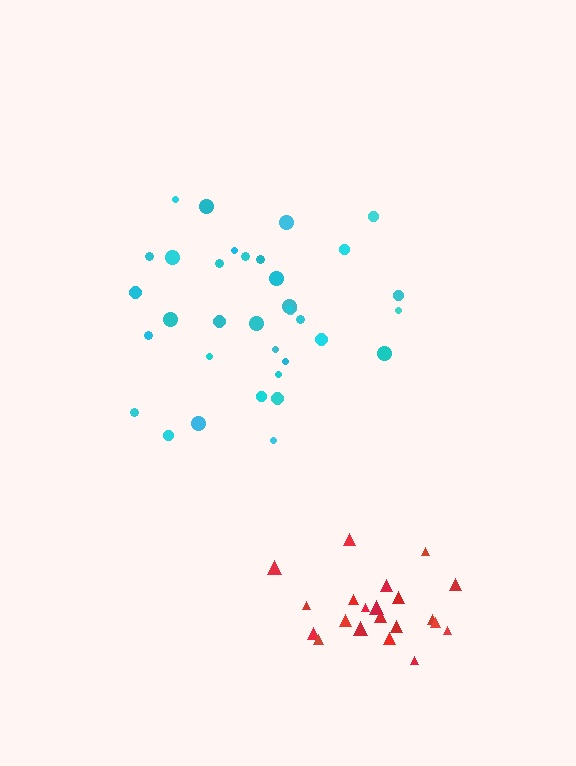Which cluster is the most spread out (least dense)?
Cyan.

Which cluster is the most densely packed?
Red.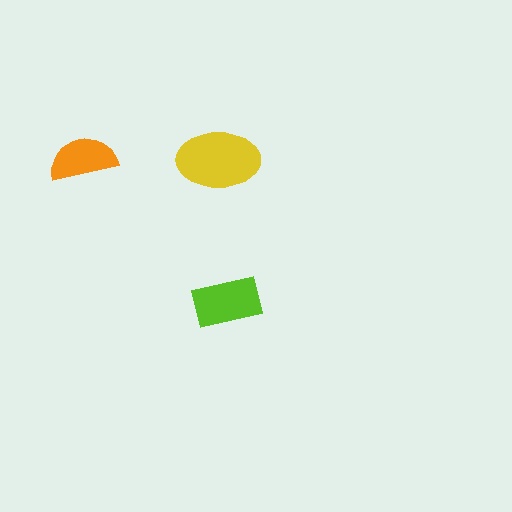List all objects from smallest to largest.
The orange semicircle, the lime rectangle, the yellow ellipse.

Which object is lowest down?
The lime rectangle is bottommost.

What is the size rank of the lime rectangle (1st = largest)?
2nd.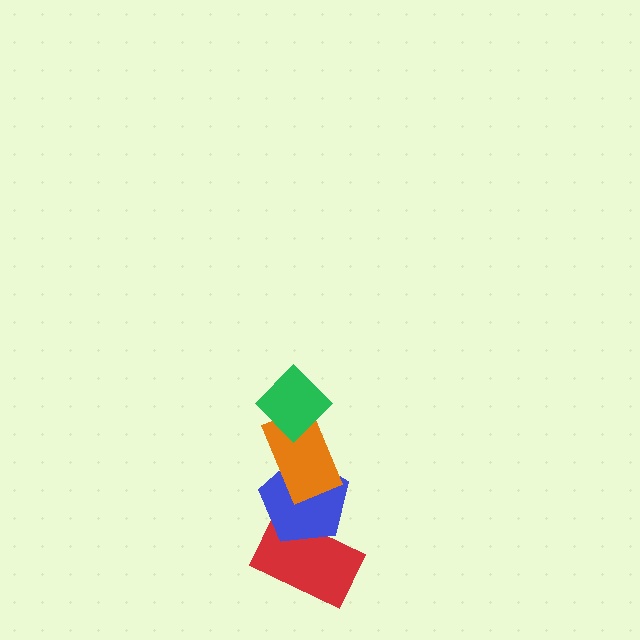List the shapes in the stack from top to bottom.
From top to bottom: the green diamond, the orange rectangle, the blue pentagon, the red rectangle.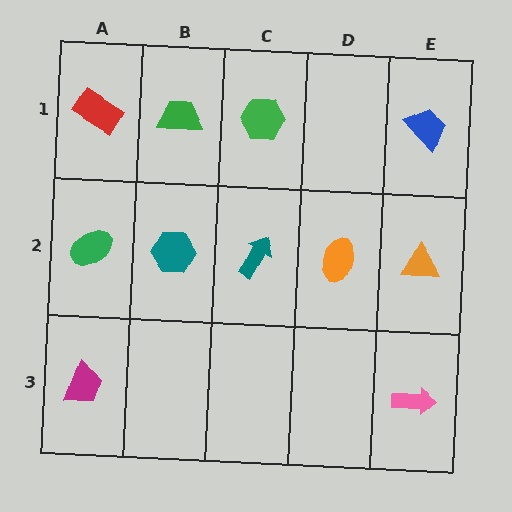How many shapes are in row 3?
2 shapes.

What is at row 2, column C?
A teal arrow.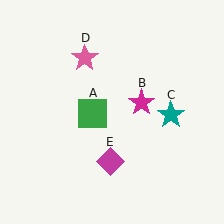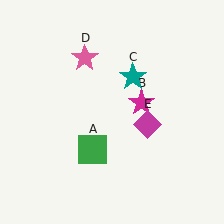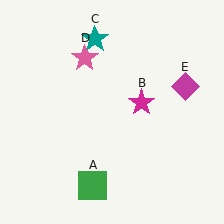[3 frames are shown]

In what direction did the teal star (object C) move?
The teal star (object C) moved up and to the left.